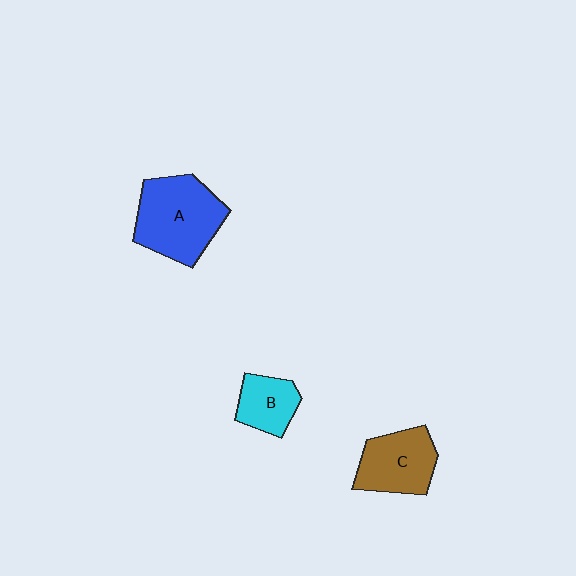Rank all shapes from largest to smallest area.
From largest to smallest: A (blue), C (brown), B (cyan).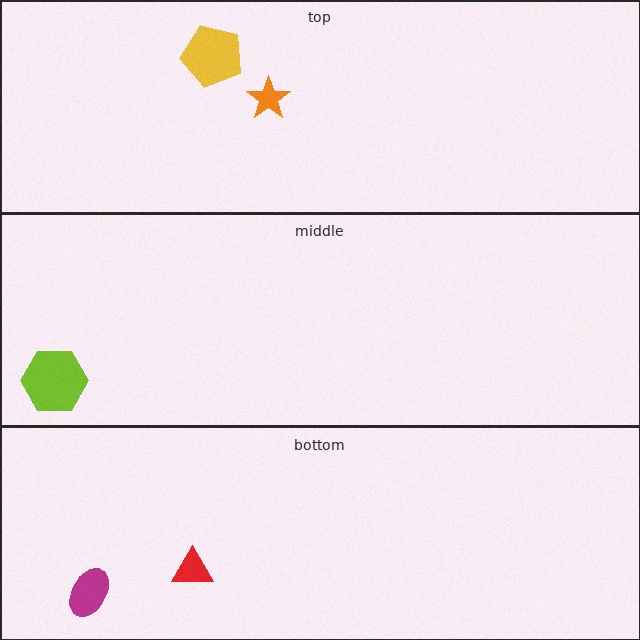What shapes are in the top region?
The orange star, the yellow pentagon.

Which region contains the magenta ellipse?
The bottom region.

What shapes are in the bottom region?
The red triangle, the magenta ellipse.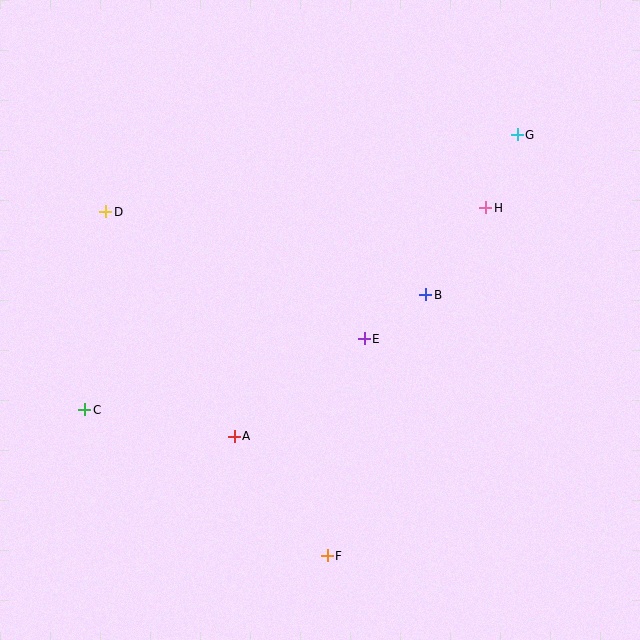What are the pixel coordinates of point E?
Point E is at (364, 339).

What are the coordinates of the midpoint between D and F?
The midpoint between D and F is at (217, 384).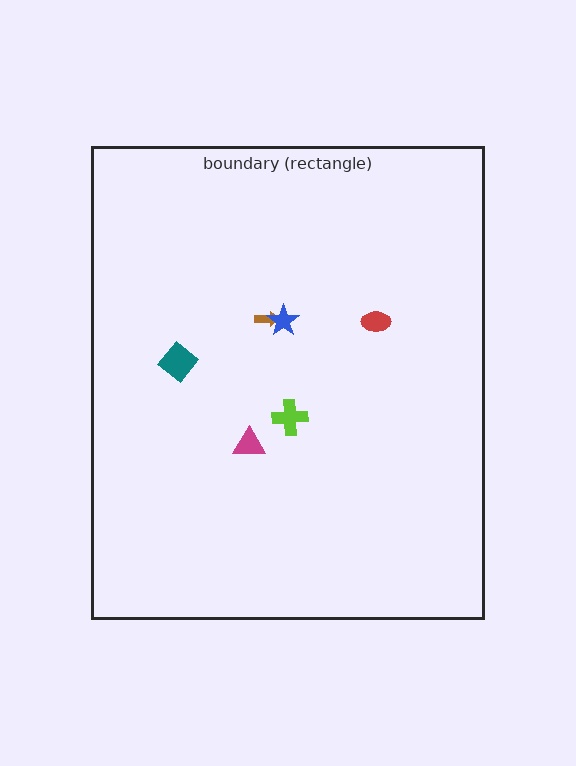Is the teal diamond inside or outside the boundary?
Inside.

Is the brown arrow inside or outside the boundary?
Inside.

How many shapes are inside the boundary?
6 inside, 0 outside.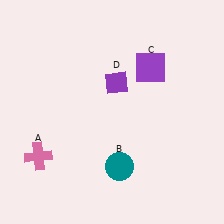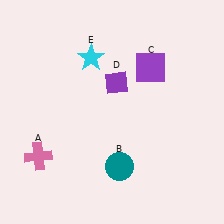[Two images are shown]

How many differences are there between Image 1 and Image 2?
There is 1 difference between the two images.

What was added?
A cyan star (E) was added in Image 2.